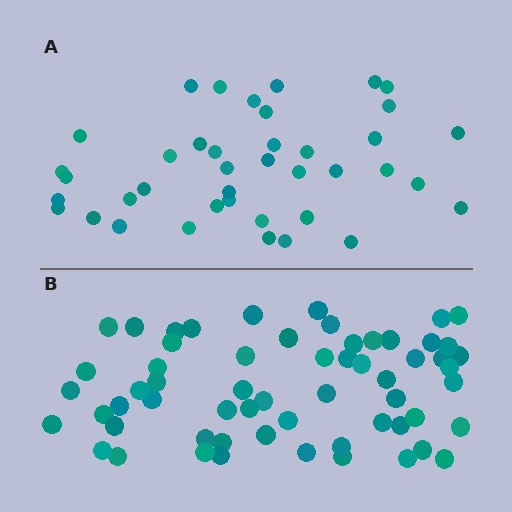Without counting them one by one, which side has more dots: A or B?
Region B (the bottom region) has more dots.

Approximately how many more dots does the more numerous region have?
Region B has approximately 20 more dots than region A.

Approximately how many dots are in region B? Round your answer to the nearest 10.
About 60 dots.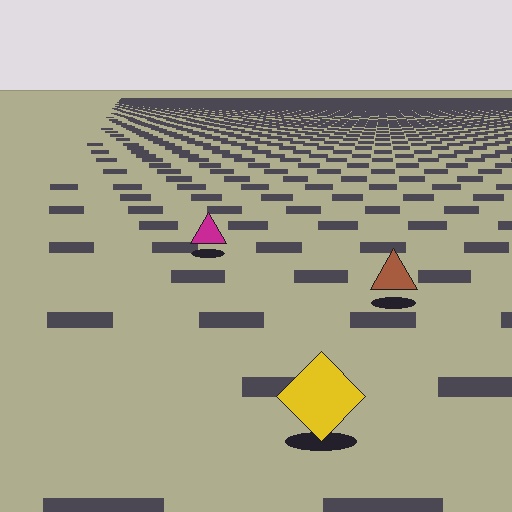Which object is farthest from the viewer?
The magenta triangle is farthest from the viewer. It appears smaller and the ground texture around it is denser.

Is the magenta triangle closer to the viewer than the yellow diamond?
No. The yellow diamond is closer — you can tell from the texture gradient: the ground texture is coarser near it.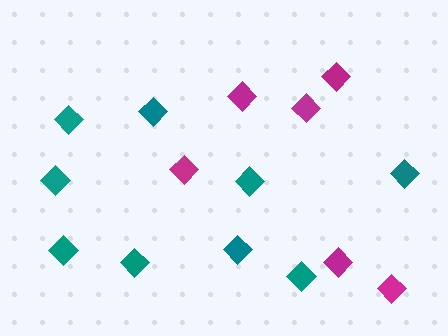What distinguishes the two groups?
There are 2 groups: one group of teal diamonds (9) and one group of magenta diamonds (6).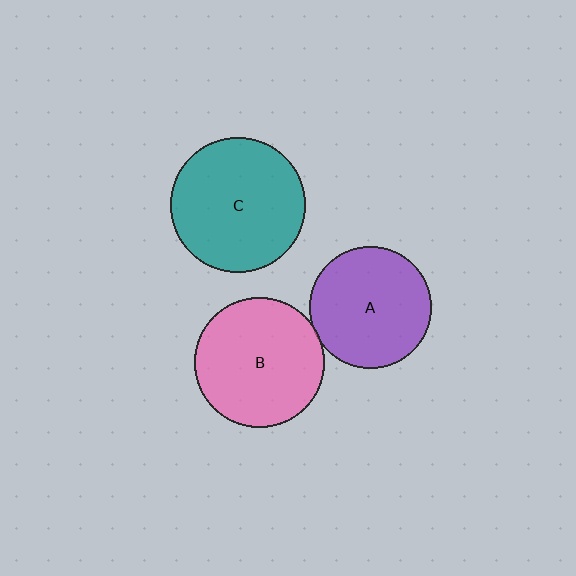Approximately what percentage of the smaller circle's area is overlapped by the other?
Approximately 5%.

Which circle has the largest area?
Circle C (teal).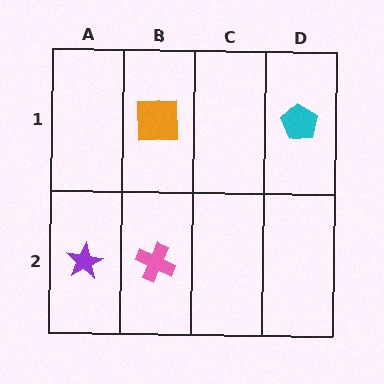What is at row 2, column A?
A purple star.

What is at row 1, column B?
An orange square.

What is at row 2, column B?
A pink cross.